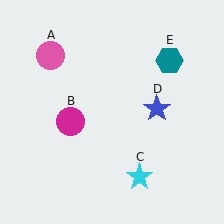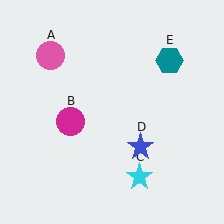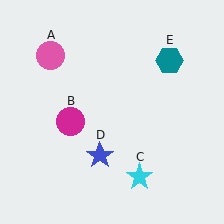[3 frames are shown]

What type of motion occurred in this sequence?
The blue star (object D) rotated clockwise around the center of the scene.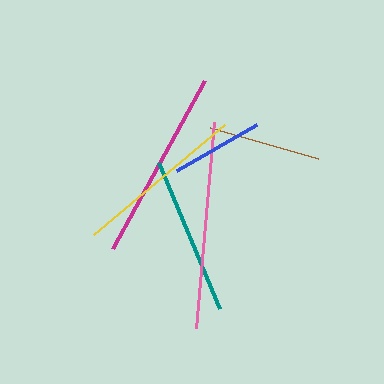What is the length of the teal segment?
The teal segment is approximately 158 pixels long.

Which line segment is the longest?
The pink line is the longest at approximately 207 pixels.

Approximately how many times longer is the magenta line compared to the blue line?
The magenta line is approximately 2.1 times the length of the blue line.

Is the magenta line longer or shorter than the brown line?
The magenta line is longer than the brown line.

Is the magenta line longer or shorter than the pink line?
The pink line is longer than the magenta line.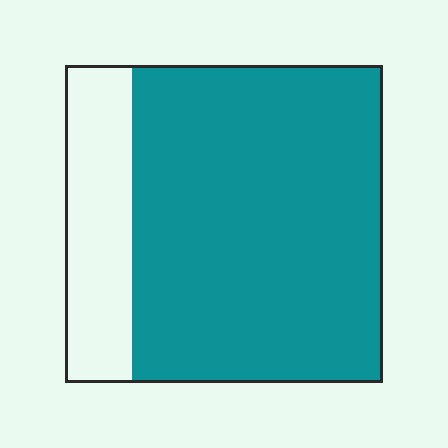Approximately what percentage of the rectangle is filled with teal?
Approximately 80%.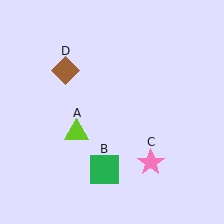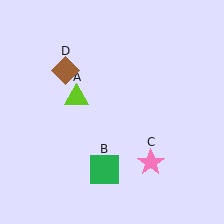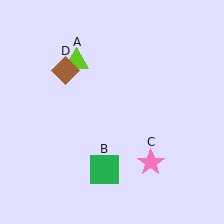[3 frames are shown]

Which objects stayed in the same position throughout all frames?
Green square (object B) and pink star (object C) and brown diamond (object D) remained stationary.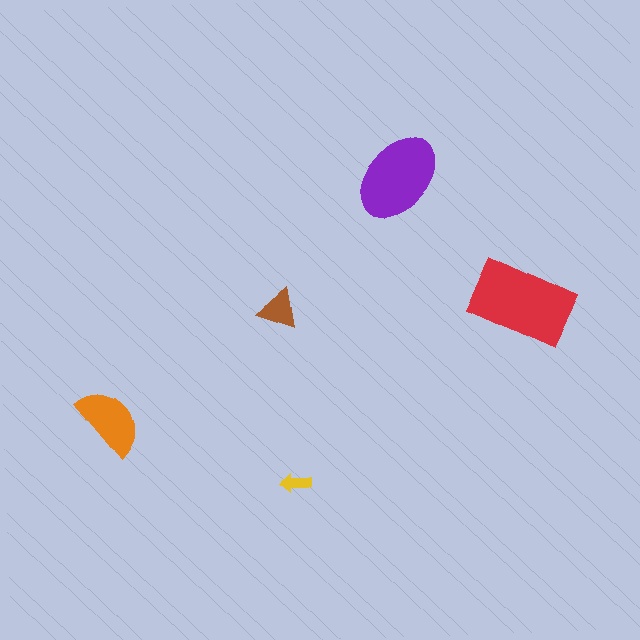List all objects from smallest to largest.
The yellow arrow, the brown triangle, the orange semicircle, the purple ellipse, the red rectangle.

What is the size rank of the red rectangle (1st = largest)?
1st.